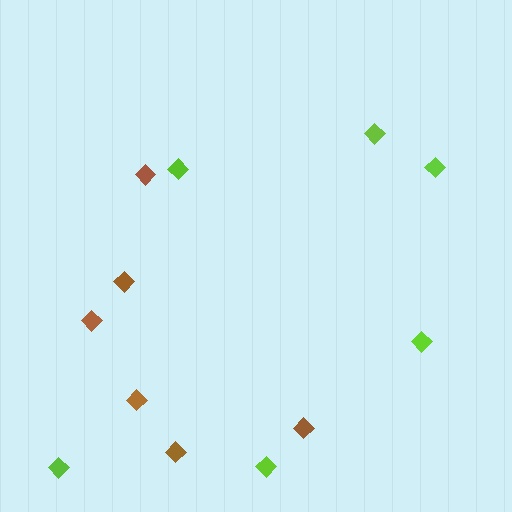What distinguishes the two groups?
There are 2 groups: one group of brown diamonds (6) and one group of lime diamonds (6).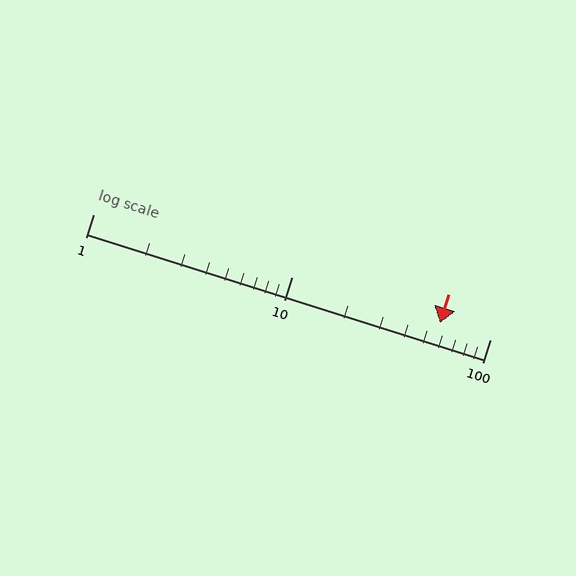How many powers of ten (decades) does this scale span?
The scale spans 2 decades, from 1 to 100.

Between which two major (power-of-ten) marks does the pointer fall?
The pointer is between 10 and 100.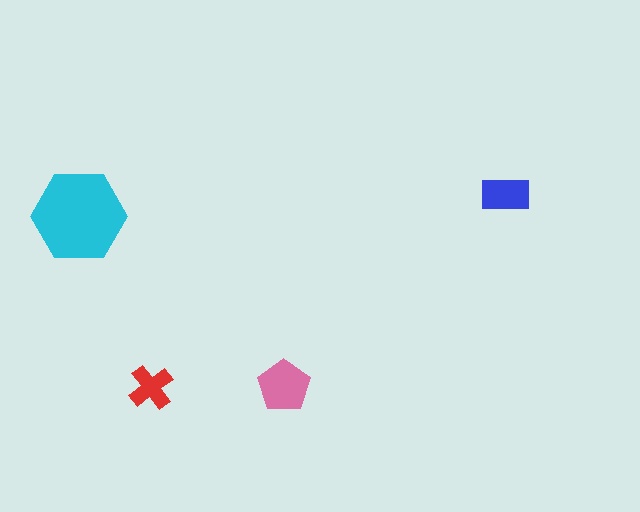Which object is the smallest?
The red cross.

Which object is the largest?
The cyan hexagon.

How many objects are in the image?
There are 4 objects in the image.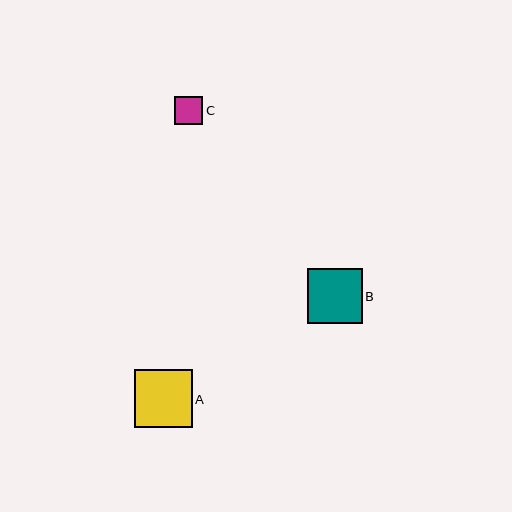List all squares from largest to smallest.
From largest to smallest: A, B, C.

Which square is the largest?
Square A is the largest with a size of approximately 58 pixels.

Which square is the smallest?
Square C is the smallest with a size of approximately 28 pixels.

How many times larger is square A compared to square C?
Square A is approximately 2.0 times the size of square C.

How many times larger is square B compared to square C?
Square B is approximately 1.9 times the size of square C.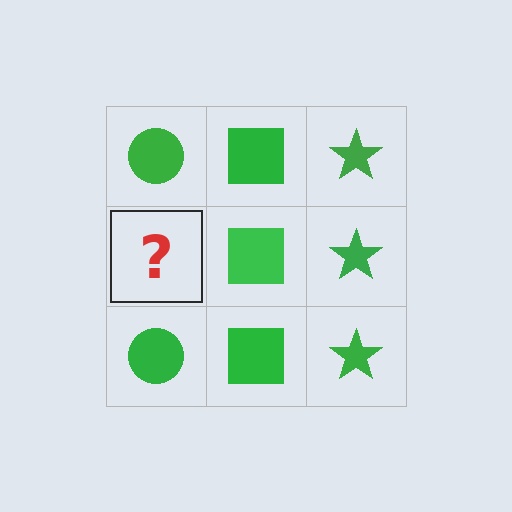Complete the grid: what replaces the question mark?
The question mark should be replaced with a green circle.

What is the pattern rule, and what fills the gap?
The rule is that each column has a consistent shape. The gap should be filled with a green circle.